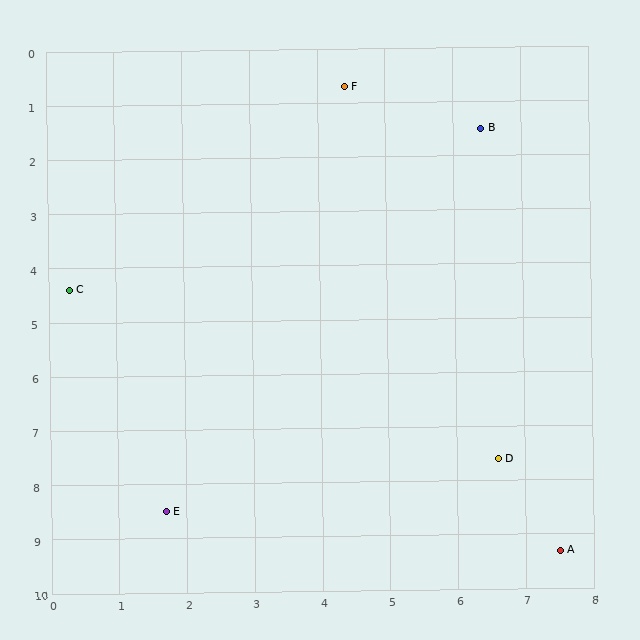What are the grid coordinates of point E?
Point E is at approximately (1.7, 8.5).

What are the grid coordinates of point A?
Point A is at approximately (7.5, 9.3).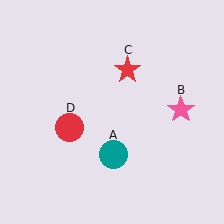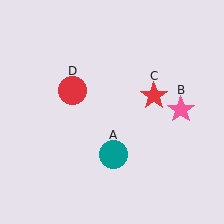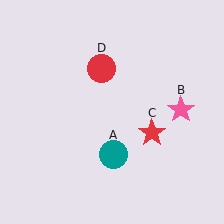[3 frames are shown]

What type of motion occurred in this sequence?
The red star (object C), red circle (object D) rotated clockwise around the center of the scene.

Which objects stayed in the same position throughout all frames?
Teal circle (object A) and pink star (object B) remained stationary.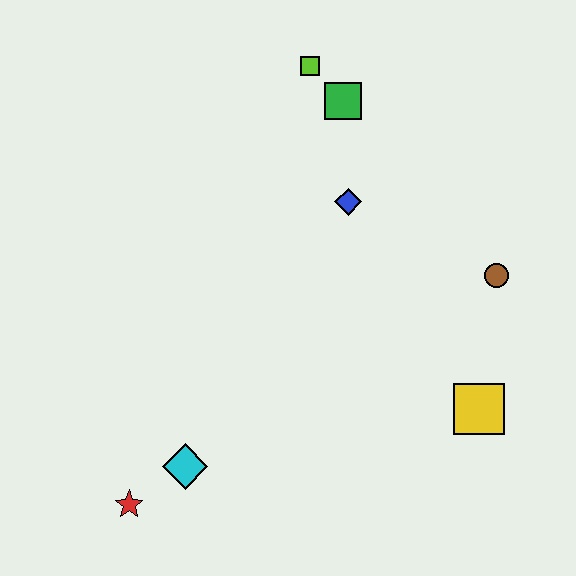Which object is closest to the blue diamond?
The green square is closest to the blue diamond.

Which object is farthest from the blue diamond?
The red star is farthest from the blue diamond.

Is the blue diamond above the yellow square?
Yes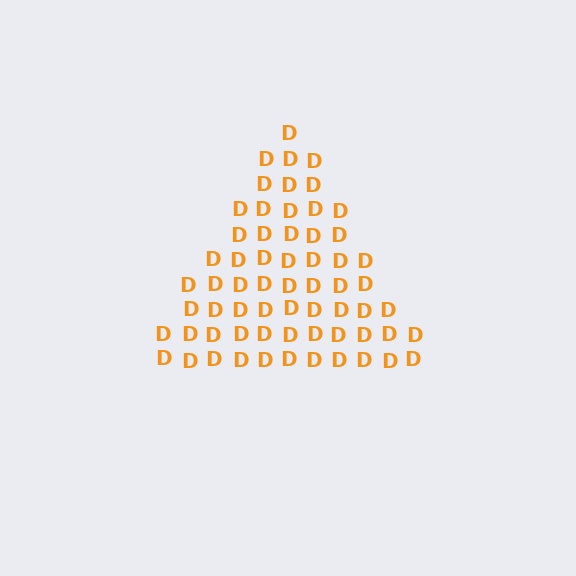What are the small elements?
The small elements are letter D's.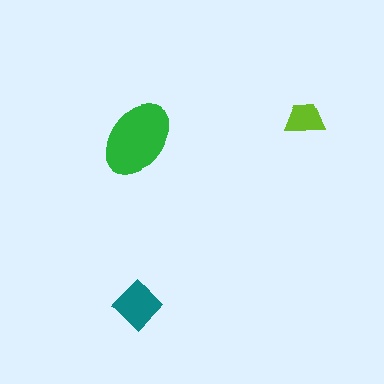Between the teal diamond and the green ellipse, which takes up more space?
The green ellipse.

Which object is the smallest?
The lime trapezoid.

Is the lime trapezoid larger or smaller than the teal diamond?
Smaller.